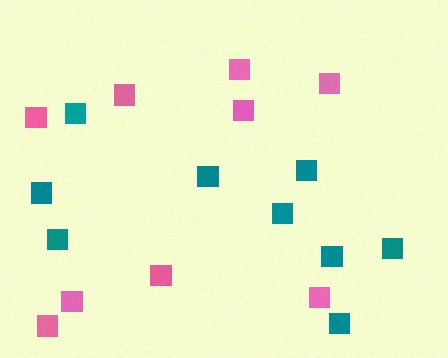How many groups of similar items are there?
There are 2 groups: one group of pink squares (9) and one group of teal squares (9).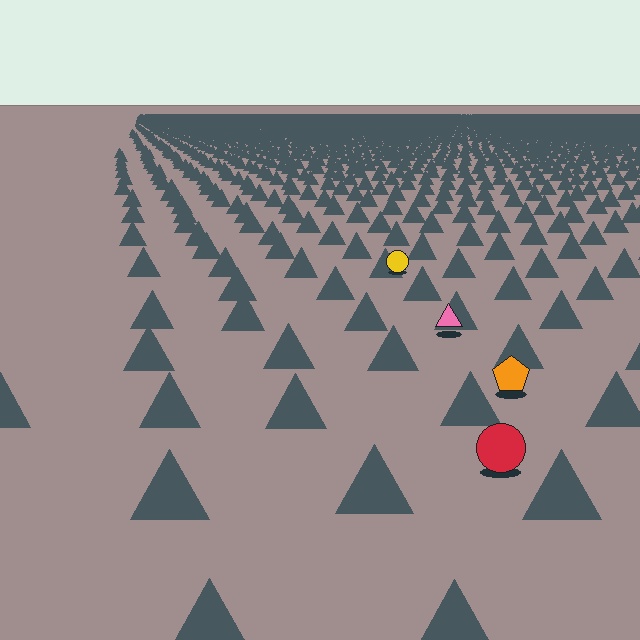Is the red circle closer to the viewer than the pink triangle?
Yes. The red circle is closer — you can tell from the texture gradient: the ground texture is coarser near it.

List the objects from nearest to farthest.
From nearest to farthest: the red circle, the orange pentagon, the pink triangle, the yellow circle.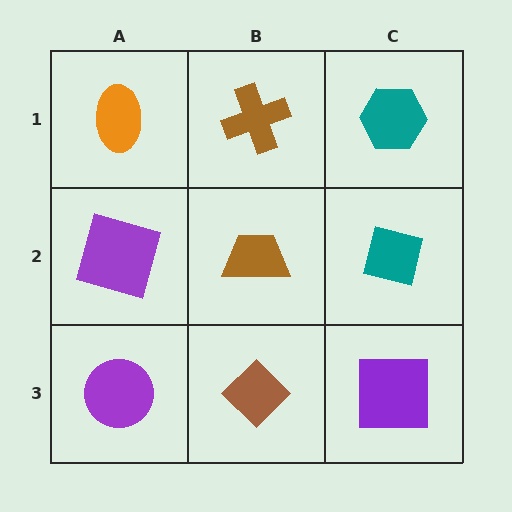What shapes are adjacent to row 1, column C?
A teal square (row 2, column C), a brown cross (row 1, column B).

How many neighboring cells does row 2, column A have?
3.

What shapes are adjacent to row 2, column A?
An orange ellipse (row 1, column A), a purple circle (row 3, column A), a brown trapezoid (row 2, column B).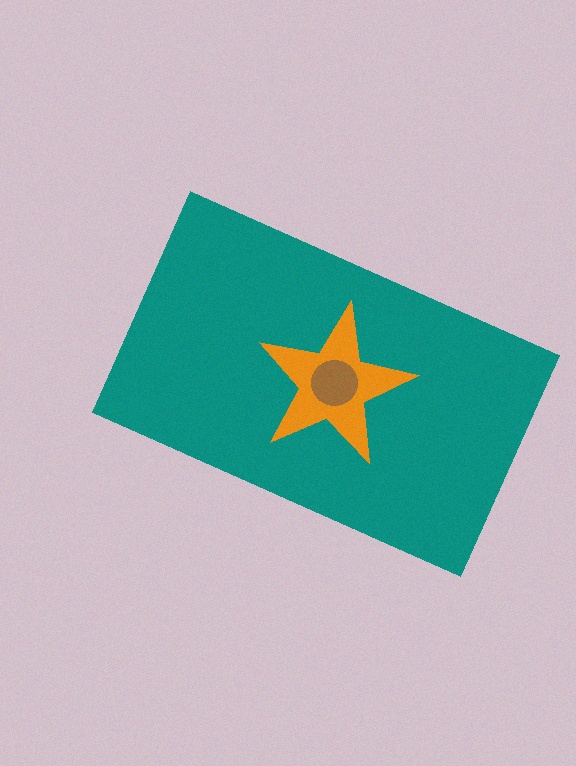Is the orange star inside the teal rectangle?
Yes.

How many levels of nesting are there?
3.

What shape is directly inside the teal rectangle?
The orange star.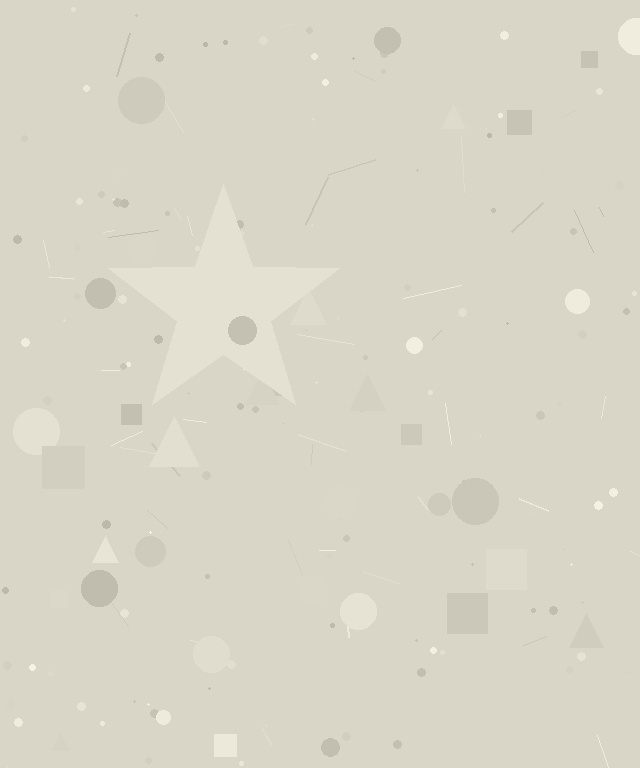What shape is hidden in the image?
A star is hidden in the image.